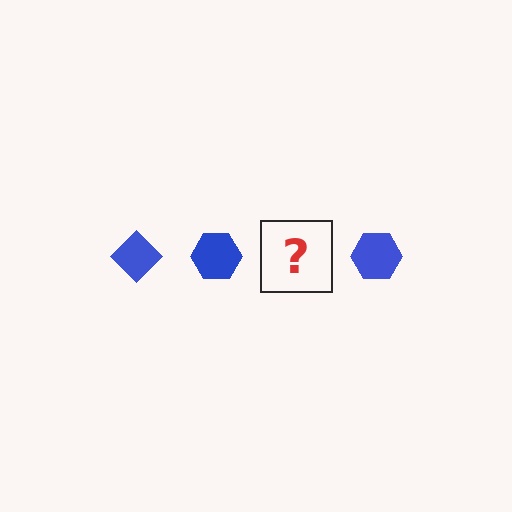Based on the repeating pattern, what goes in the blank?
The blank should be a blue diamond.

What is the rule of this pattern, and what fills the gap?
The rule is that the pattern cycles through diamond, hexagon shapes in blue. The gap should be filled with a blue diamond.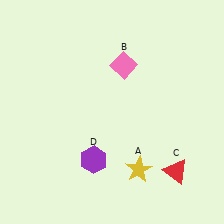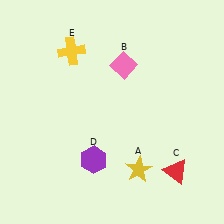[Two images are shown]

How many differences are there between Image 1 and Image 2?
There is 1 difference between the two images.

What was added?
A yellow cross (E) was added in Image 2.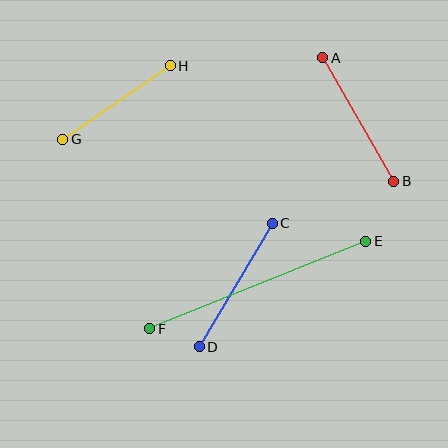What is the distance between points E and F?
The distance is approximately 233 pixels.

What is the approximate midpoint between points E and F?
The midpoint is at approximately (258, 285) pixels.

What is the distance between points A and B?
The distance is approximately 143 pixels.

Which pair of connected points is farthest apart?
Points E and F are farthest apart.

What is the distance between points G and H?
The distance is approximately 130 pixels.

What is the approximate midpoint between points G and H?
The midpoint is at approximately (116, 102) pixels.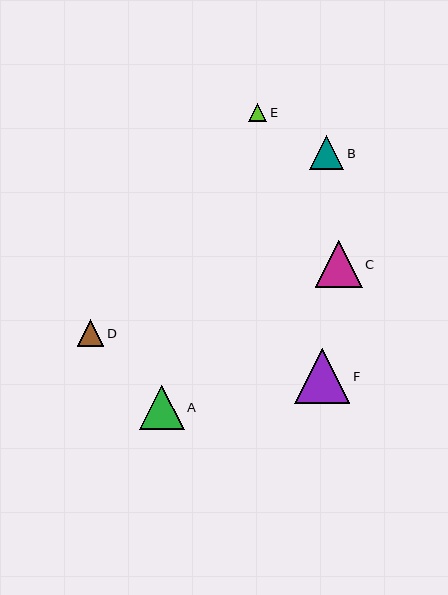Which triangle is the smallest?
Triangle E is the smallest with a size of approximately 18 pixels.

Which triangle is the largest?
Triangle F is the largest with a size of approximately 55 pixels.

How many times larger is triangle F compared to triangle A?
Triangle F is approximately 1.2 times the size of triangle A.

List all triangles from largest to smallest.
From largest to smallest: F, C, A, B, D, E.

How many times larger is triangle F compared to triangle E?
Triangle F is approximately 3.0 times the size of triangle E.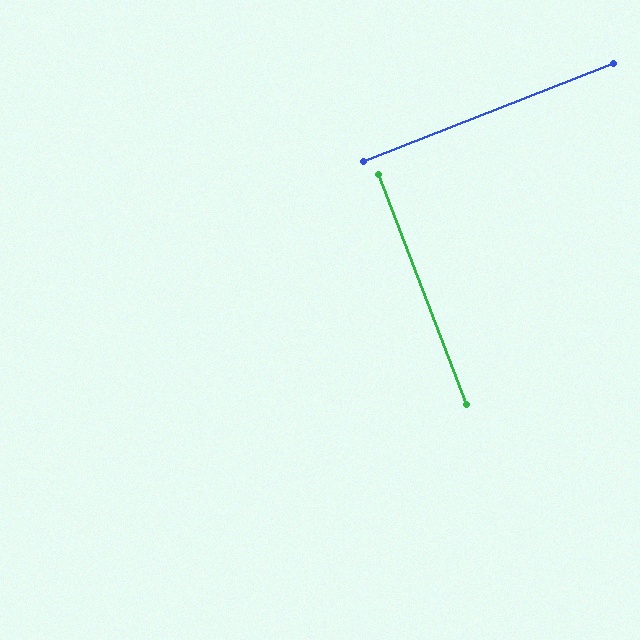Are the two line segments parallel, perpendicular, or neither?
Perpendicular — they meet at approximately 90°.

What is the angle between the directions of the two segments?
Approximately 90 degrees.